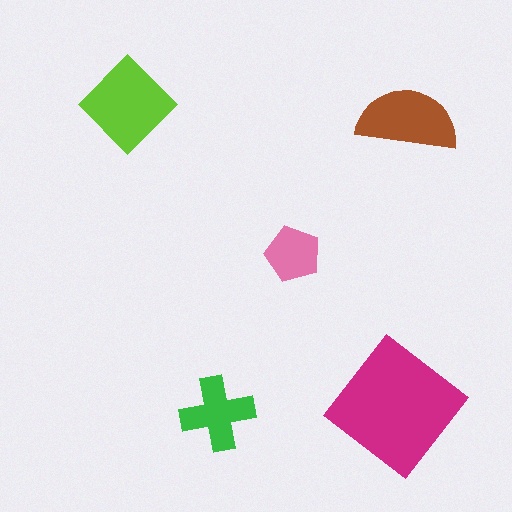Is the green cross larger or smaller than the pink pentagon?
Larger.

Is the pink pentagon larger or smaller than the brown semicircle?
Smaller.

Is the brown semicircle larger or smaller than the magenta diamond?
Smaller.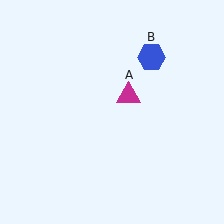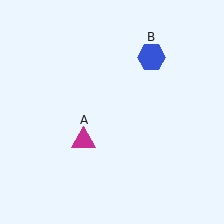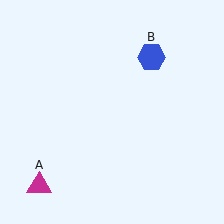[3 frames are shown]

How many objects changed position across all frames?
1 object changed position: magenta triangle (object A).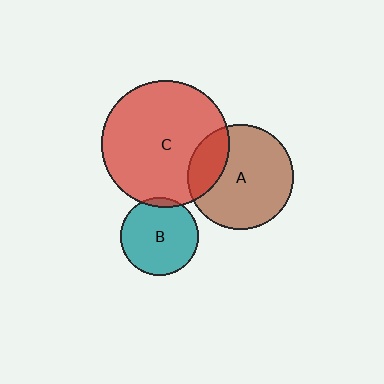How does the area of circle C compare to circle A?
Approximately 1.5 times.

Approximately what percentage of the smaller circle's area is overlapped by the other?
Approximately 5%.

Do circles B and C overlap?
Yes.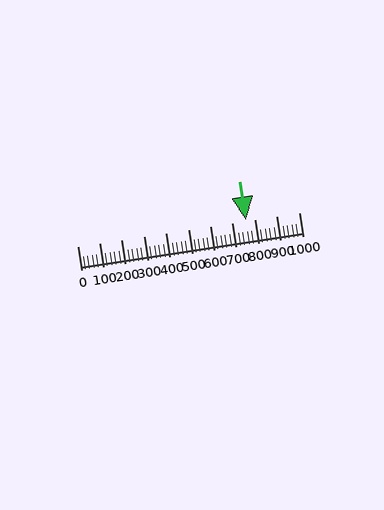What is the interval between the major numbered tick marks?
The major tick marks are spaced 100 units apart.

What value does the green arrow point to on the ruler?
The green arrow points to approximately 760.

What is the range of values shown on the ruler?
The ruler shows values from 0 to 1000.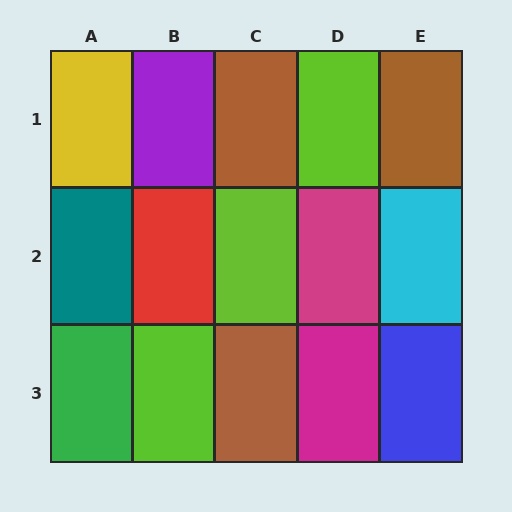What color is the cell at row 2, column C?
Lime.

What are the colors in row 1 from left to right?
Yellow, purple, brown, lime, brown.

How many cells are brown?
3 cells are brown.